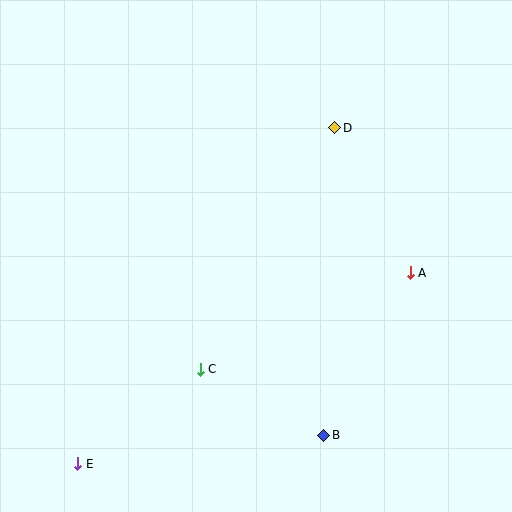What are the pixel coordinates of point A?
Point A is at (410, 273).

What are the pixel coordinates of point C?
Point C is at (200, 369).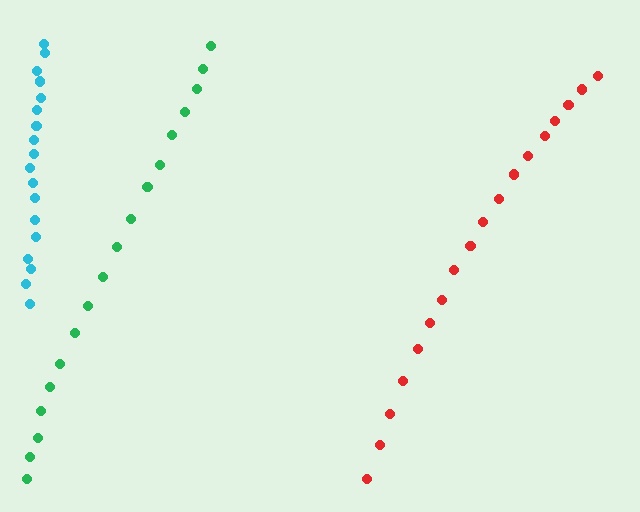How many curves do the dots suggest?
There are 3 distinct paths.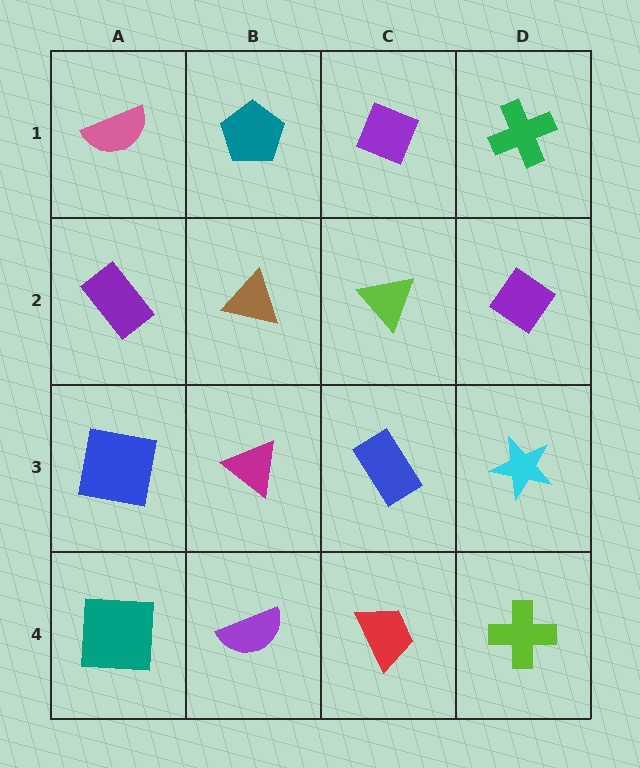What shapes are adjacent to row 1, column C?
A lime triangle (row 2, column C), a teal pentagon (row 1, column B), a green cross (row 1, column D).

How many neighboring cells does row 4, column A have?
2.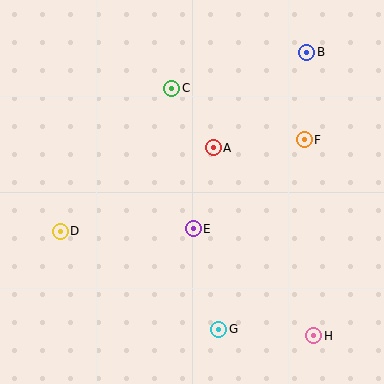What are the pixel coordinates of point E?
Point E is at (193, 229).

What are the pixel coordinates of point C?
Point C is at (172, 88).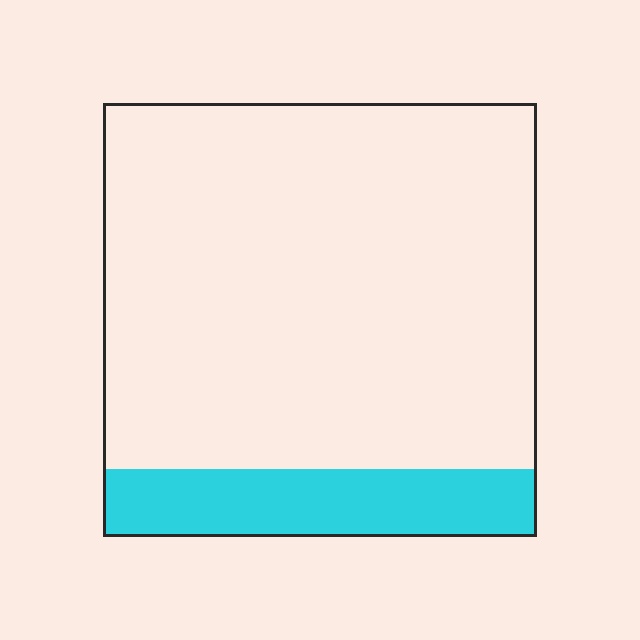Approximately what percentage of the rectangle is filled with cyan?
Approximately 15%.